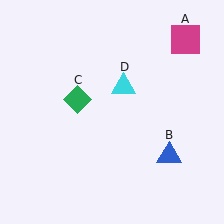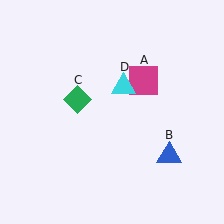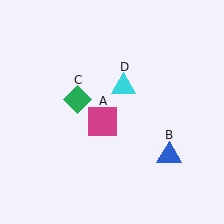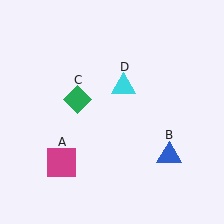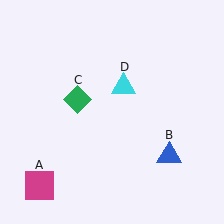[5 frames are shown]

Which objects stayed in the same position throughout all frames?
Blue triangle (object B) and green diamond (object C) and cyan triangle (object D) remained stationary.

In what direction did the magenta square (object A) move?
The magenta square (object A) moved down and to the left.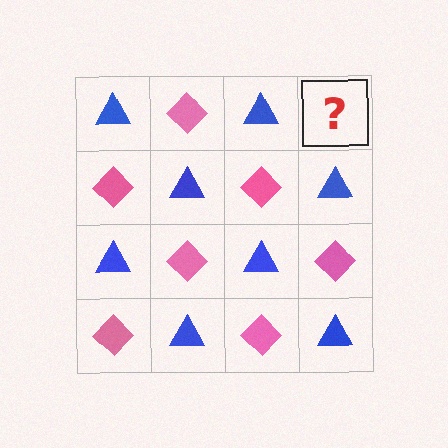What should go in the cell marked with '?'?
The missing cell should contain a pink diamond.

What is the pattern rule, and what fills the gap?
The rule is that it alternates blue triangle and pink diamond in a checkerboard pattern. The gap should be filled with a pink diamond.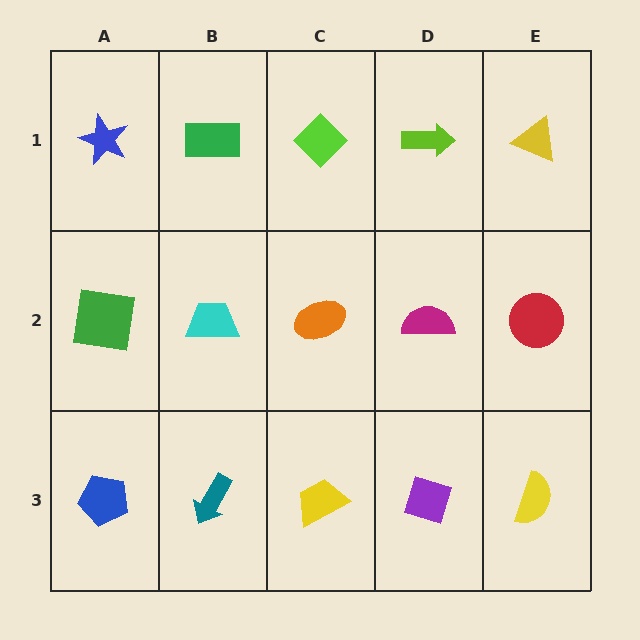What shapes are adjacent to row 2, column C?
A lime diamond (row 1, column C), a yellow trapezoid (row 3, column C), a cyan trapezoid (row 2, column B), a magenta semicircle (row 2, column D).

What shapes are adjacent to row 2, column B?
A green rectangle (row 1, column B), a teal arrow (row 3, column B), a green square (row 2, column A), an orange ellipse (row 2, column C).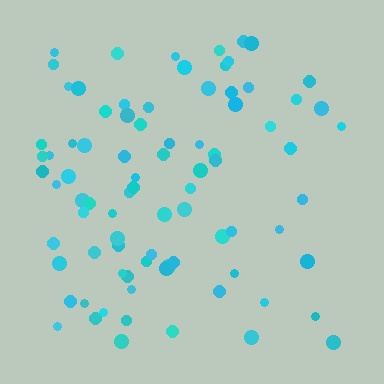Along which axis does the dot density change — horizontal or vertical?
Horizontal.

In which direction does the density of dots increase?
From right to left, with the left side densest.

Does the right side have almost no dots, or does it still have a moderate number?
Still a moderate number, just noticeably fewer than the left.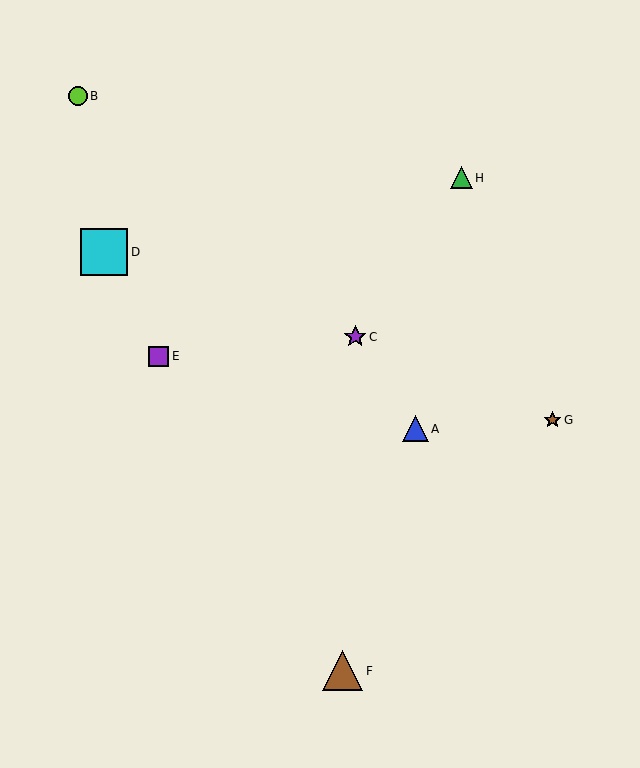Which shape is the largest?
The cyan square (labeled D) is the largest.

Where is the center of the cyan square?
The center of the cyan square is at (104, 252).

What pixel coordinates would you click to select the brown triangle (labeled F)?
Click at (343, 671) to select the brown triangle F.